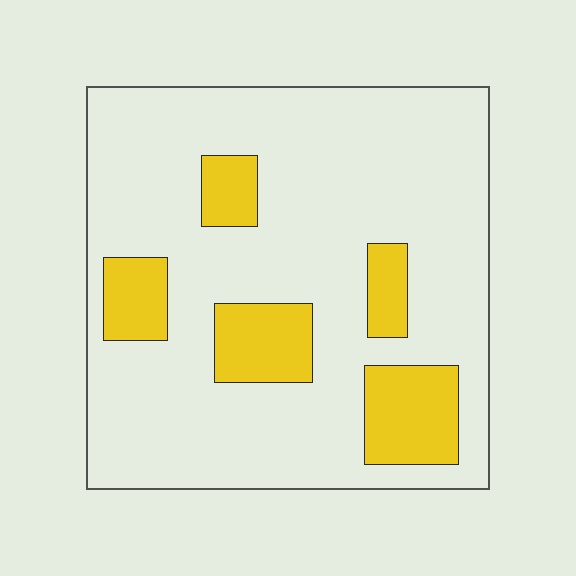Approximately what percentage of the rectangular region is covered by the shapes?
Approximately 20%.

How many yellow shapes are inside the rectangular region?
5.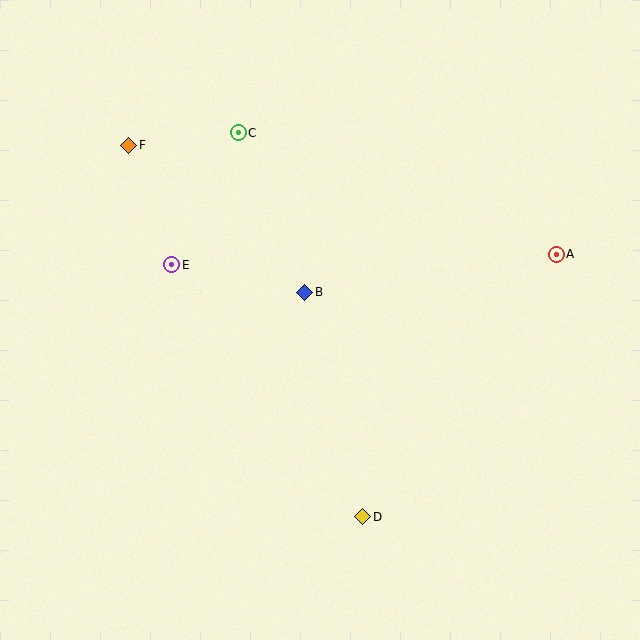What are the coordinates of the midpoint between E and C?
The midpoint between E and C is at (205, 199).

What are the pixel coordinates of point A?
Point A is at (556, 254).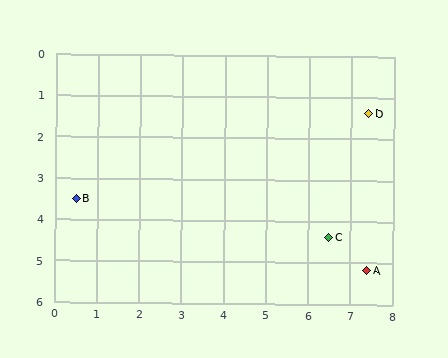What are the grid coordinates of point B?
Point B is at approximately (0.5, 3.5).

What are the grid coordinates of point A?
Point A is at approximately (7.4, 5.2).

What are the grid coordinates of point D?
Point D is at approximately (7.4, 1.4).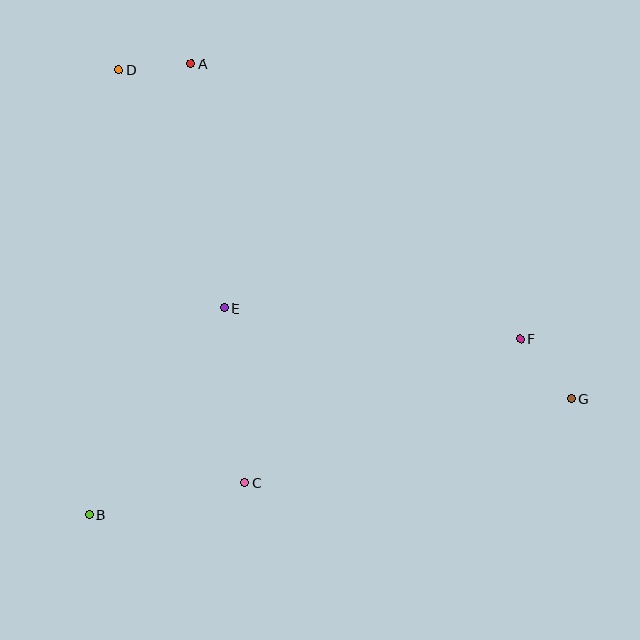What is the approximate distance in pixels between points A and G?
The distance between A and G is approximately 507 pixels.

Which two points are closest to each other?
Points A and D are closest to each other.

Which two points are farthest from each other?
Points D and G are farthest from each other.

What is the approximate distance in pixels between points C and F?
The distance between C and F is approximately 311 pixels.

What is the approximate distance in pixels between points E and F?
The distance between E and F is approximately 297 pixels.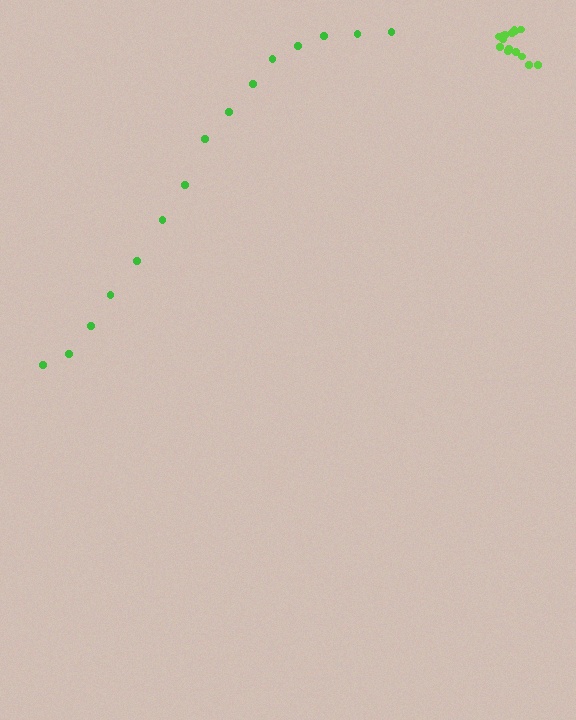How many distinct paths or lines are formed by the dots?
There are 2 distinct paths.